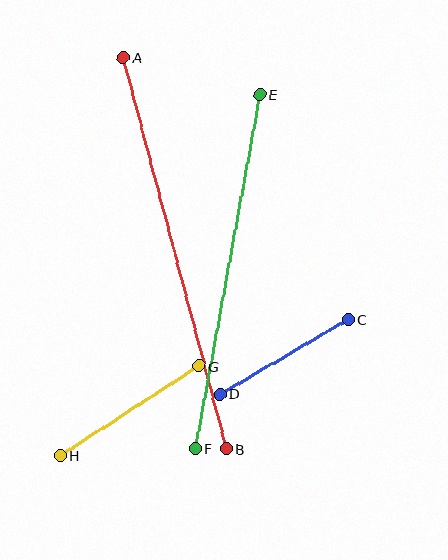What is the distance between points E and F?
The distance is approximately 359 pixels.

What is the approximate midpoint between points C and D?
The midpoint is at approximately (284, 357) pixels.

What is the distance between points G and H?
The distance is approximately 165 pixels.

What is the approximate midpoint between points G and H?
The midpoint is at approximately (130, 411) pixels.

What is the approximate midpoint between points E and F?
The midpoint is at approximately (227, 272) pixels.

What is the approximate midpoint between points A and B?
The midpoint is at approximately (175, 253) pixels.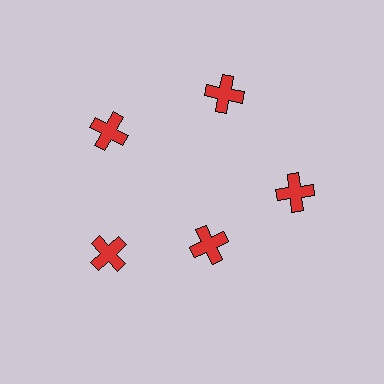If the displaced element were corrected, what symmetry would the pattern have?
It would have 5-fold rotational symmetry — the pattern would map onto itself every 72 degrees.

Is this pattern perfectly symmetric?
No. The 5 red crosses are arranged in a ring, but one element near the 5 o'clock position is pulled inward toward the center, breaking the 5-fold rotational symmetry.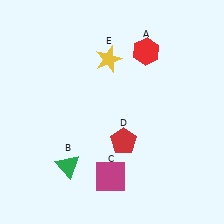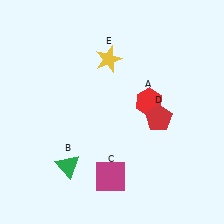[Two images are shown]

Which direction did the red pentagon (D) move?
The red pentagon (D) moved right.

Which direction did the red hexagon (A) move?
The red hexagon (A) moved down.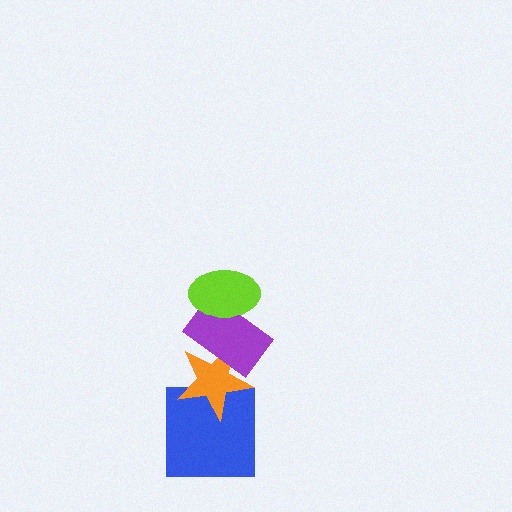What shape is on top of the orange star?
The purple rectangle is on top of the orange star.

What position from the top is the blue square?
The blue square is 4th from the top.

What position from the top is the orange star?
The orange star is 3rd from the top.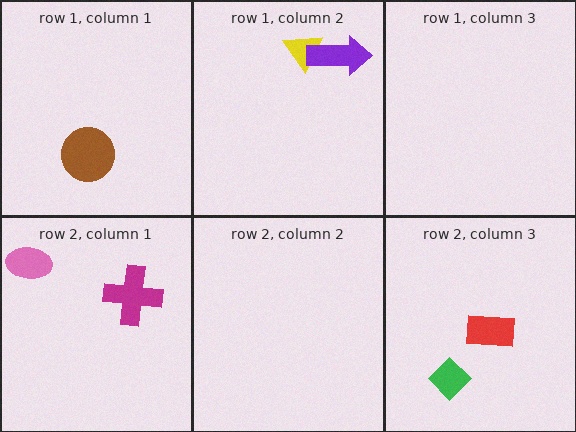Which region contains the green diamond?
The row 2, column 3 region.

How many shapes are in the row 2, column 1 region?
2.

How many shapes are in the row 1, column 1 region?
1.